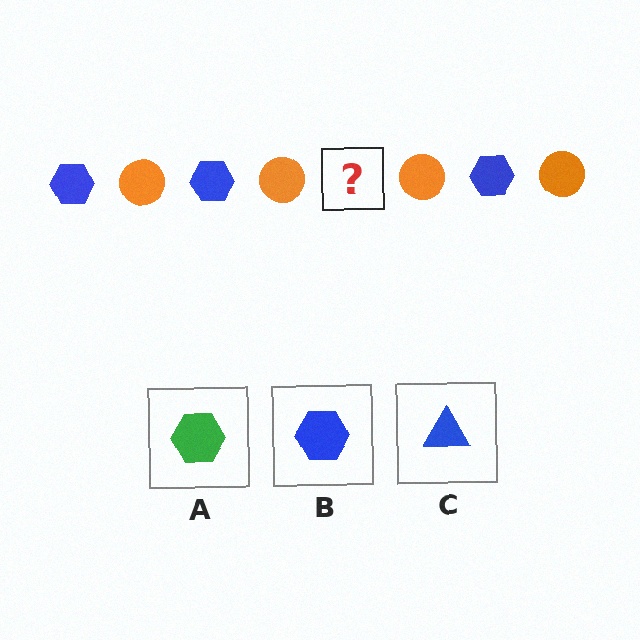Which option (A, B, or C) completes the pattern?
B.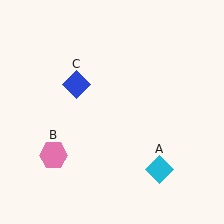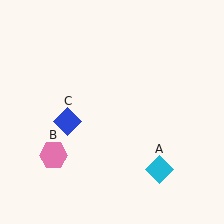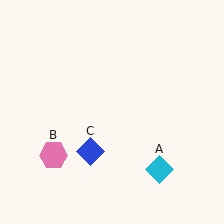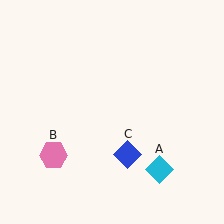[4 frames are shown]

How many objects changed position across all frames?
1 object changed position: blue diamond (object C).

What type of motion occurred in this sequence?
The blue diamond (object C) rotated counterclockwise around the center of the scene.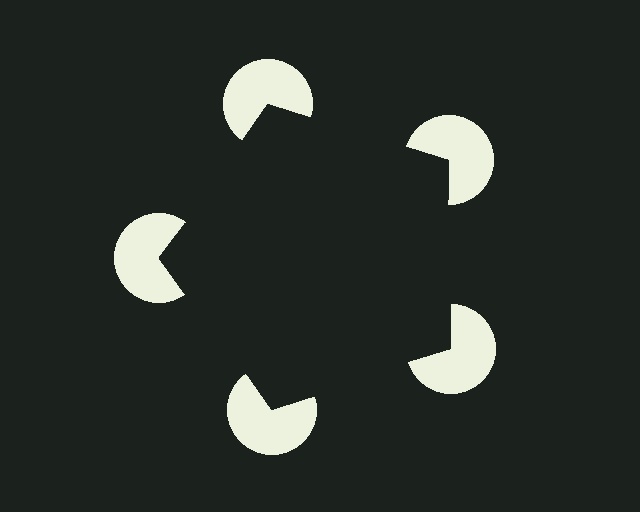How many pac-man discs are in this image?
There are 5 — one at each vertex of the illusory pentagon.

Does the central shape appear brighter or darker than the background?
It typically appears slightly darker than the background, even though no actual brightness change is drawn.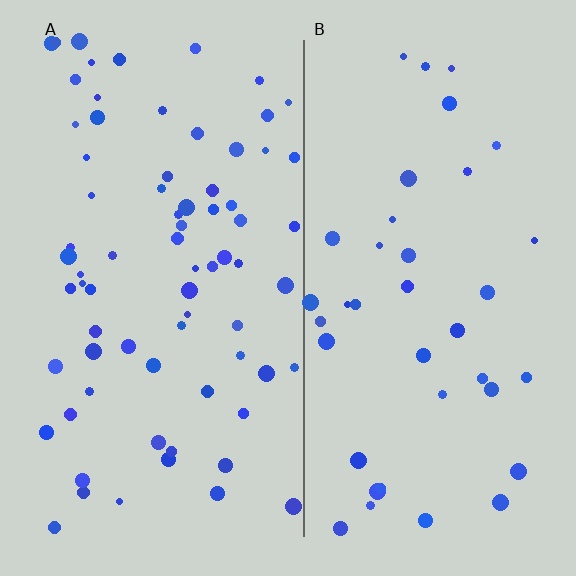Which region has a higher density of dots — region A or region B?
A (the left).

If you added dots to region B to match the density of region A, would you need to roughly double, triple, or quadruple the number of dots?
Approximately double.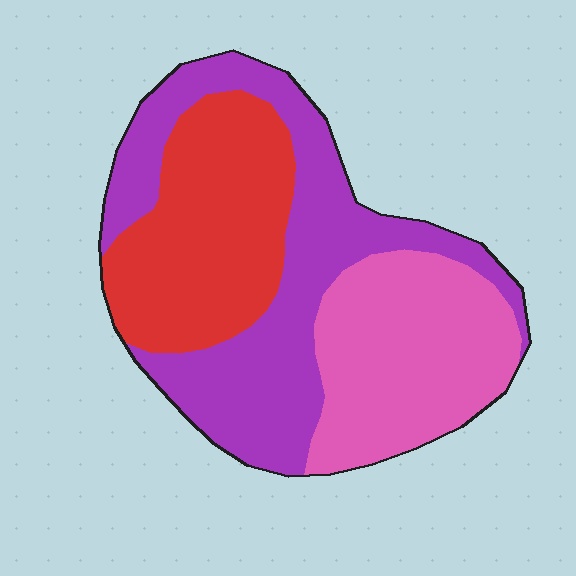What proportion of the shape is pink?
Pink takes up about one third (1/3) of the shape.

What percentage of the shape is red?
Red covers 30% of the shape.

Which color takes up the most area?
Purple, at roughly 40%.